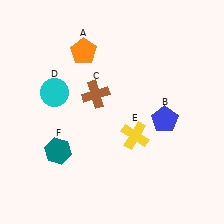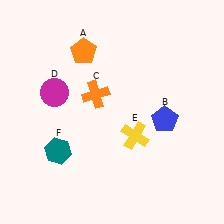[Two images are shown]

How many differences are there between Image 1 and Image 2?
There are 2 differences between the two images.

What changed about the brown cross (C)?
In Image 1, C is brown. In Image 2, it changed to orange.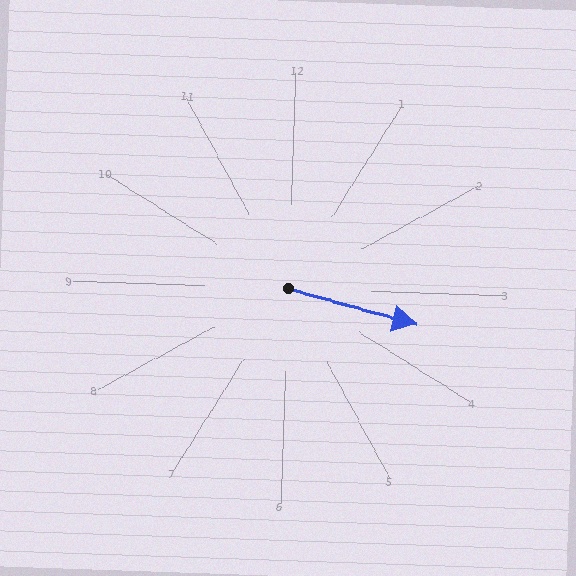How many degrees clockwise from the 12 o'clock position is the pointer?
Approximately 104 degrees.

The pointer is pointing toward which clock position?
Roughly 3 o'clock.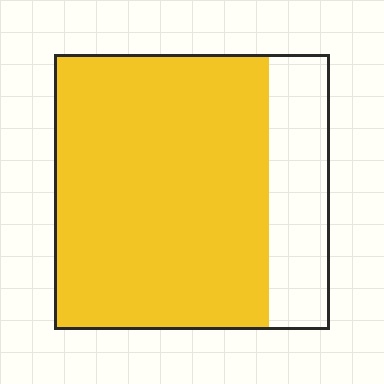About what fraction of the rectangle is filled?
About four fifths (4/5).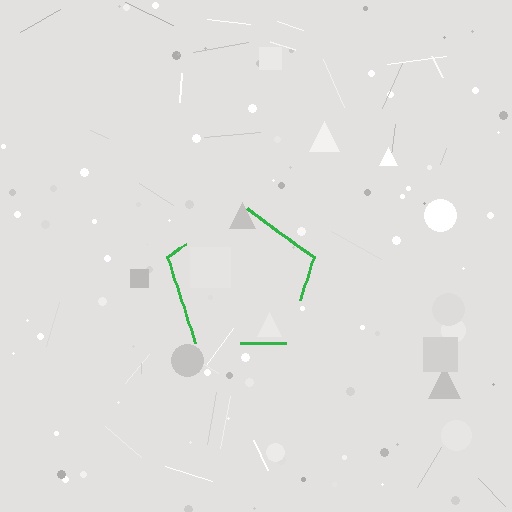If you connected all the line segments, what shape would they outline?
They would outline a pentagon.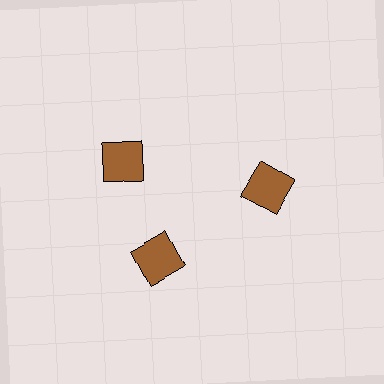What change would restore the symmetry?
The symmetry would be restored by rotating it back into even spacing with its neighbors so that all 3 squares sit at equal angles and equal distance from the center.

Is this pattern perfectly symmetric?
No. The 3 brown squares are arranged in a ring, but one element near the 11 o'clock position is rotated out of alignment along the ring, breaking the 3-fold rotational symmetry.